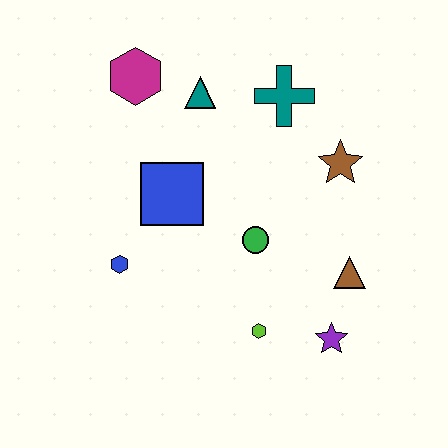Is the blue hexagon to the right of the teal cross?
No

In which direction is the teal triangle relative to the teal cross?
The teal triangle is to the left of the teal cross.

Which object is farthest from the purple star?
The magenta hexagon is farthest from the purple star.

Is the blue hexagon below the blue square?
Yes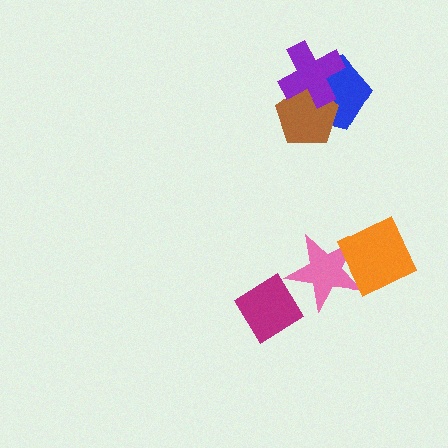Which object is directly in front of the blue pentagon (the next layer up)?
The brown pentagon is directly in front of the blue pentagon.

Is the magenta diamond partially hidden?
No, no other shape covers it.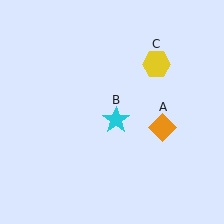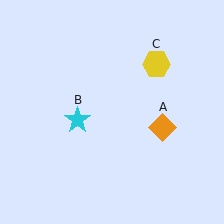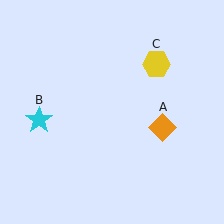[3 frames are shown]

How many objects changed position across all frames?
1 object changed position: cyan star (object B).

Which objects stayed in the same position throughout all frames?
Orange diamond (object A) and yellow hexagon (object C) remained stationary.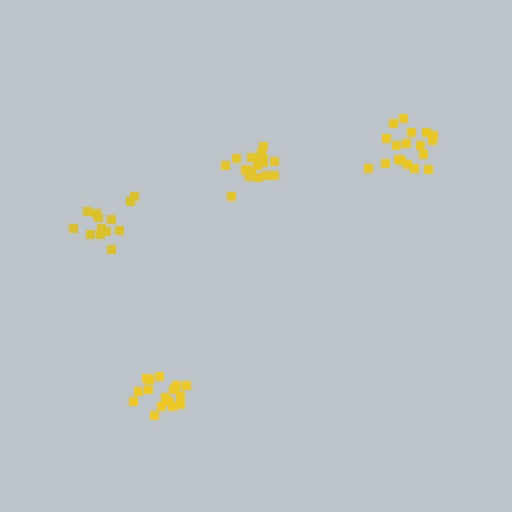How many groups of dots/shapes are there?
There are 4 groups.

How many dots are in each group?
Group 1: 13 dots, Group 2: 18 dots, Group 3: 18 dots, Group 4: 16 dots (65 total).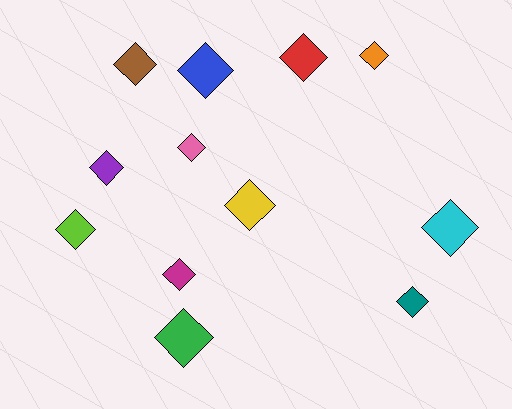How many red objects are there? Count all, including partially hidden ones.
There is 1 red object.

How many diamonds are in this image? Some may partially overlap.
There are 12 diamonds.